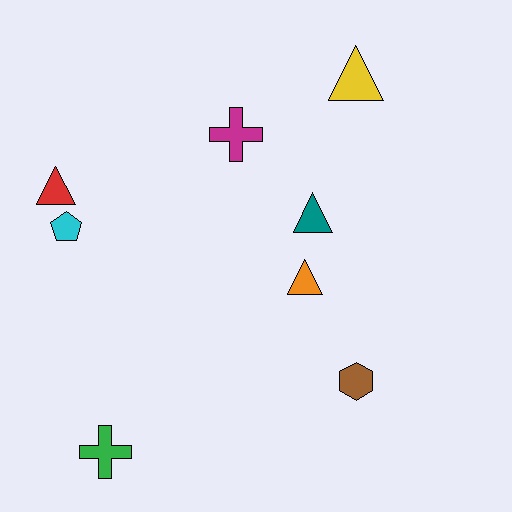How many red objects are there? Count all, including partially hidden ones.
There is 1 red object.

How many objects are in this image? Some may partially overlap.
There are 8 objects.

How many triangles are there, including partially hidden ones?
There are 4 triangles.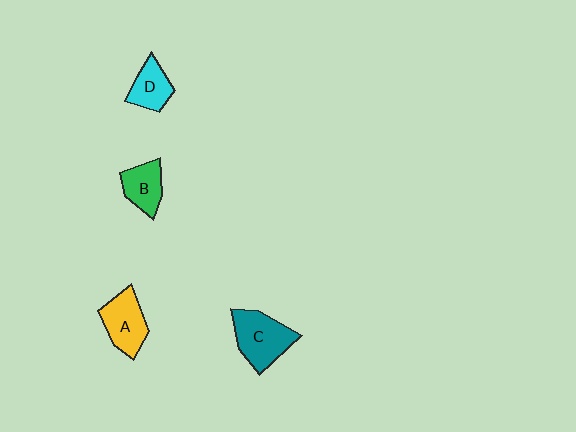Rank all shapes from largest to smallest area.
From largest to smallest: C (teal), A (yellow), B (green), D (cyan).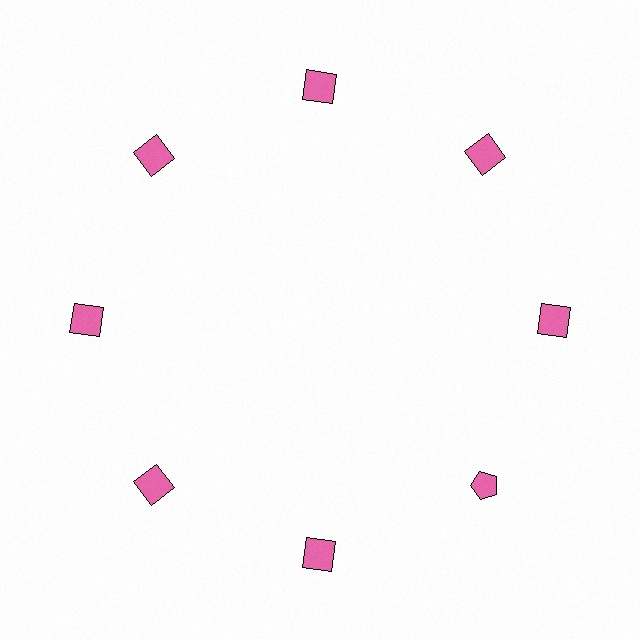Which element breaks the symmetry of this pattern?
The pink pentagon at roughly the 4 o'clock position breaks the symmetry. All other shapes are pink squares.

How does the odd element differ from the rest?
It has a different shape: pentagon instead of square.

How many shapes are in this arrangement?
There are 8 shapes arranged in a ring pattern.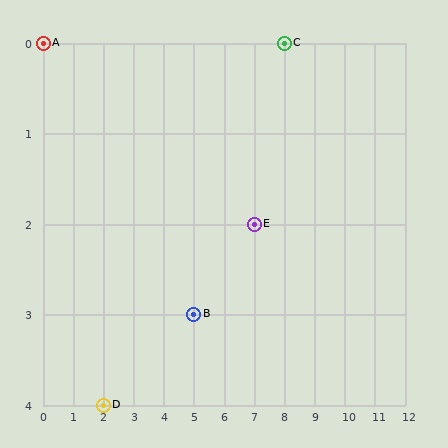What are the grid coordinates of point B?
Point B is at grid coordinates (5, 3).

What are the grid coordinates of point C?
Point C is at grid coordinates (8, 0).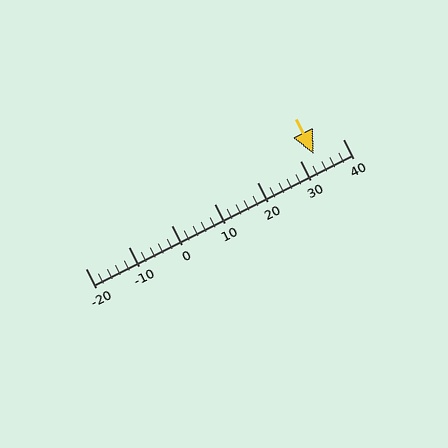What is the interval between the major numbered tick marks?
The major tick marks are spaced 10 units apart.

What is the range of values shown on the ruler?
The ruler shows values from -20 to 40.